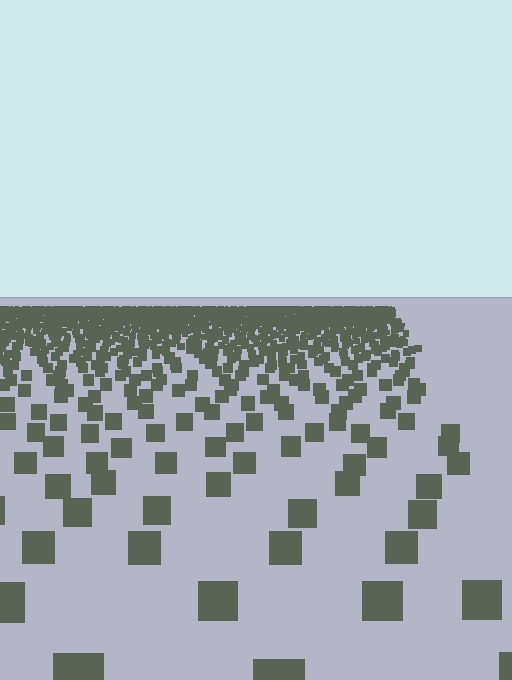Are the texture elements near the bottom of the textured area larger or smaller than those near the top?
Larger. Near the bottom, elements are closer to the viewer and appear at a bigger on-screen size.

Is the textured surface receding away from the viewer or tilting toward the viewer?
The surface is receding away from the viewer. Texture elements get smaller and denser toward the top.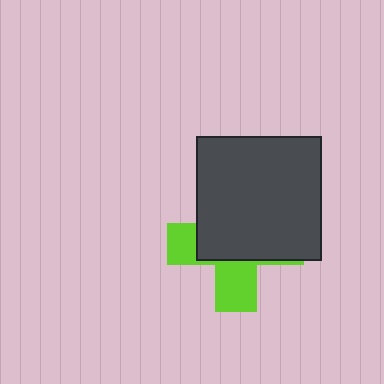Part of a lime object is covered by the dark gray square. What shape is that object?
It is a cross.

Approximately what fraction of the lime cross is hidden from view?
Roughly 63% of the lime cross is hidden behind the dark gray square.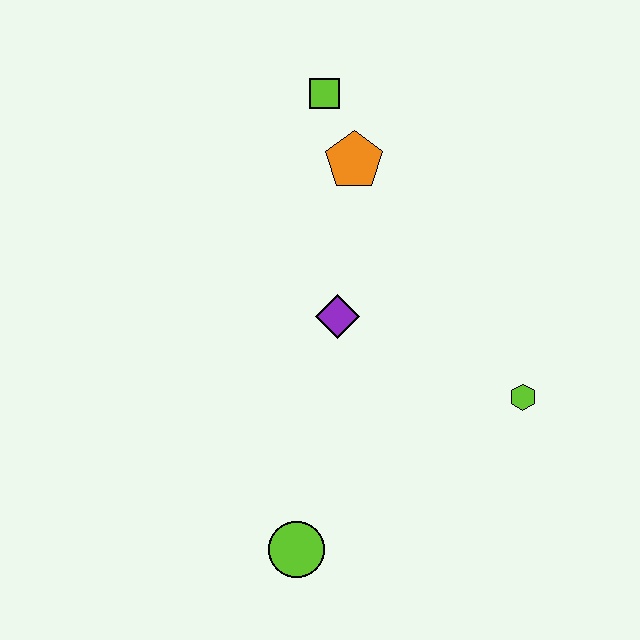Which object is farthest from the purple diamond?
The lime circle is farthest from the purple diamond.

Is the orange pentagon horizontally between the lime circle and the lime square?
No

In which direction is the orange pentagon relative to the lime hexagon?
The orange pentagon is above the lime hexagon.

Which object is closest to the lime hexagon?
The purple diamond is closest to the lime hexagon.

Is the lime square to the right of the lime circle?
Yes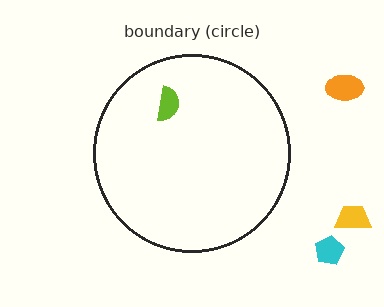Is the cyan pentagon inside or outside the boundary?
Outside.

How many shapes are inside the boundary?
1 inside, 3 outside.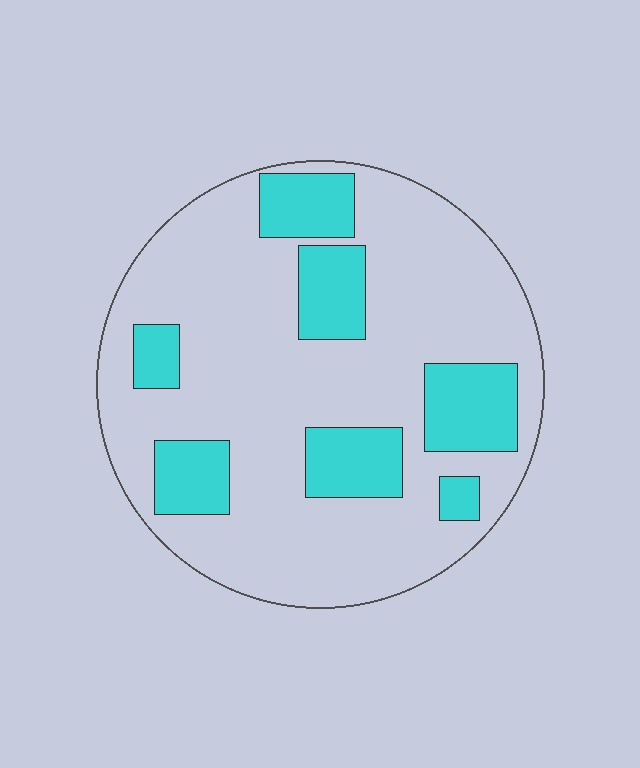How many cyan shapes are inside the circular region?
7.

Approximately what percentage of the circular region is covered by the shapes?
Approximately 25%.